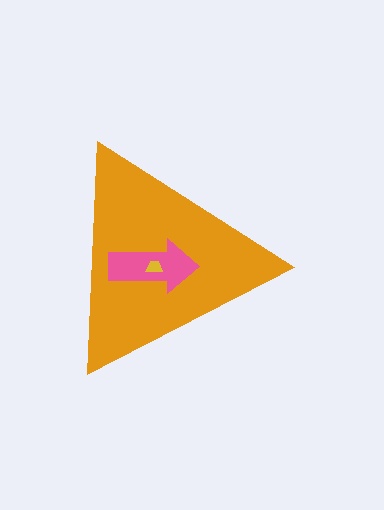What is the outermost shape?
The orange triangle.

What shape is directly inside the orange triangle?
The pink arrow.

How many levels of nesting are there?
3.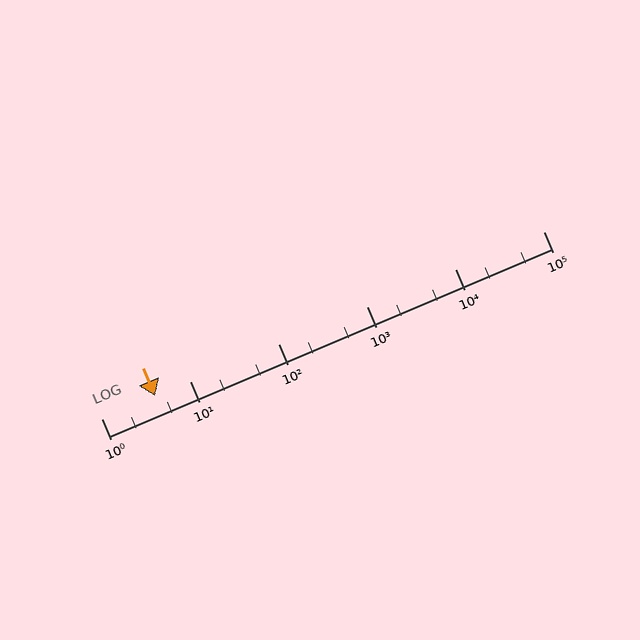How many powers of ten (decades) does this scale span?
The scale spans 5 decades, from 1 to 100000.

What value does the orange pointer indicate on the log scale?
The pointer indicates approximately 4.1.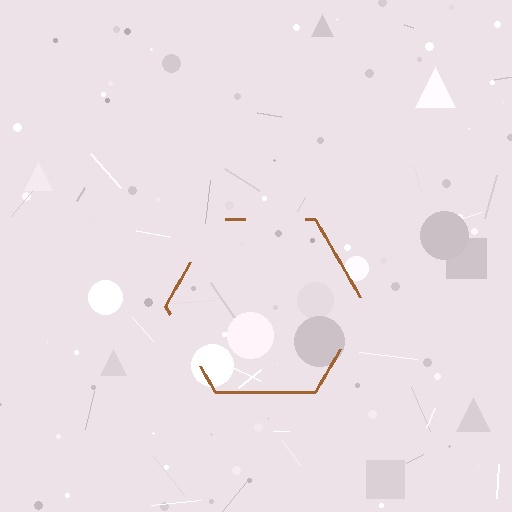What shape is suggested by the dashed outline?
The dashed outline suggests a hexagon.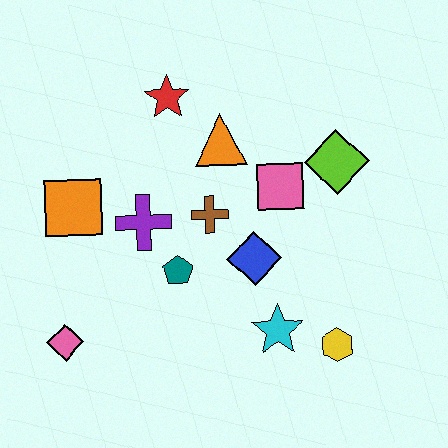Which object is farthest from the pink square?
The pink diamond is farthest from the pink square.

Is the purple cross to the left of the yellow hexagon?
Yes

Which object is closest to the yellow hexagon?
The cyan star is closest to the yellow hexagon.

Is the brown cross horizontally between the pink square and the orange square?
Yes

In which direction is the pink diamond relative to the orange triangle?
The pink diamond is below the orange triangle.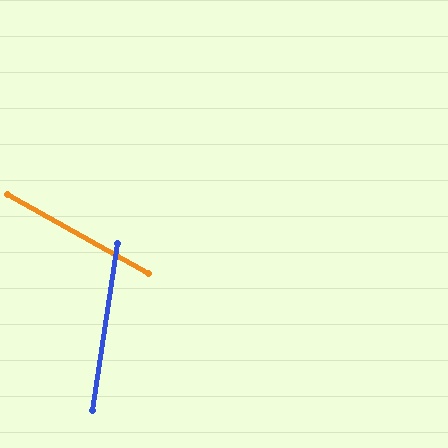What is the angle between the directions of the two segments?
Approximately 69 degrees.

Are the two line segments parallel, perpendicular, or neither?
Neither parallel nor perpendicular — they differ by about 69°.